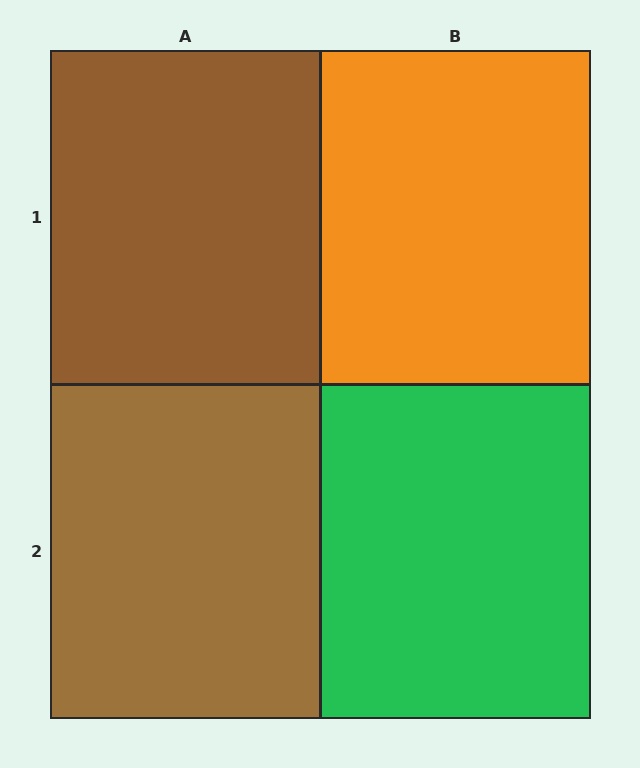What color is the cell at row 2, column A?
Brown.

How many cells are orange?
1 cell is orange.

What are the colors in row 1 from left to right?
Brown, orange.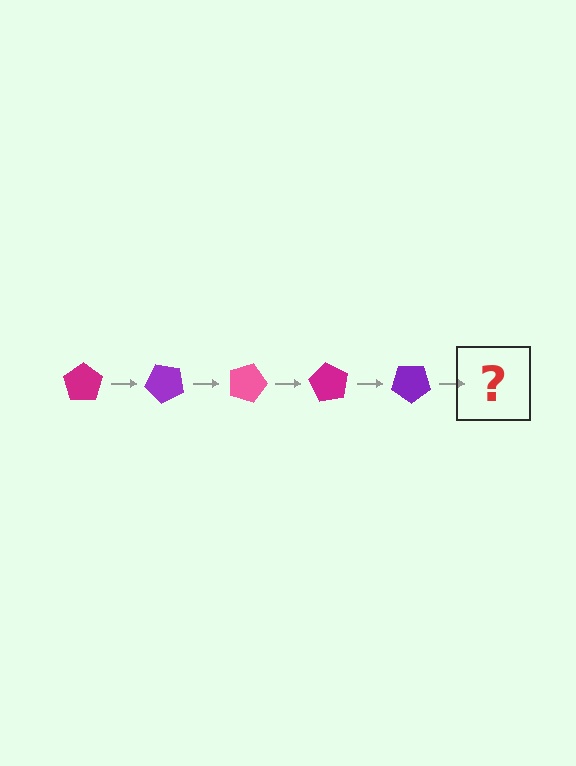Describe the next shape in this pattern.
It should be a pink pentagon, rotated 225 degrees from the start.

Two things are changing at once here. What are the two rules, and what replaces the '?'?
The two rules are that it rotates 45 degrees each step and the color cycles through magenta, purple, and pink. The '?' should be a pink pentagon, rotated 225 degrees from the start.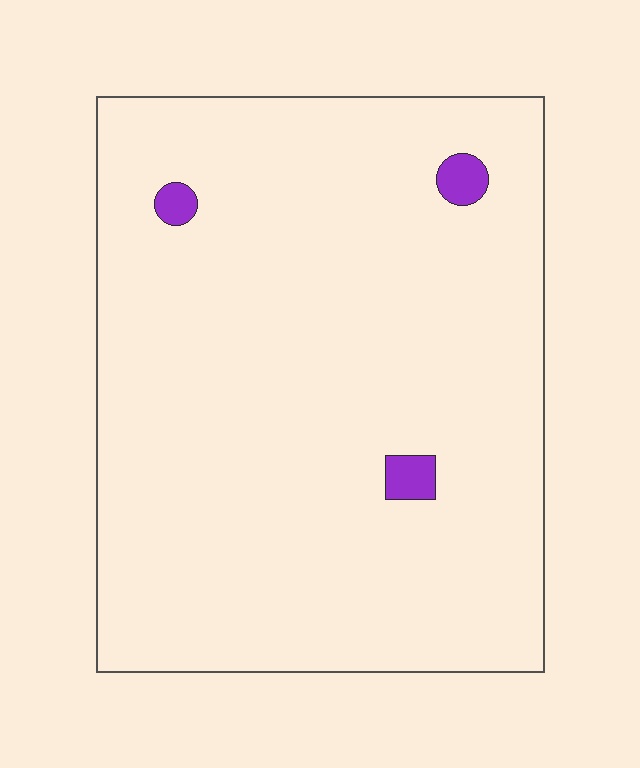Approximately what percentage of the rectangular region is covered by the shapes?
Approximately 0%.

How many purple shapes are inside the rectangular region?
3.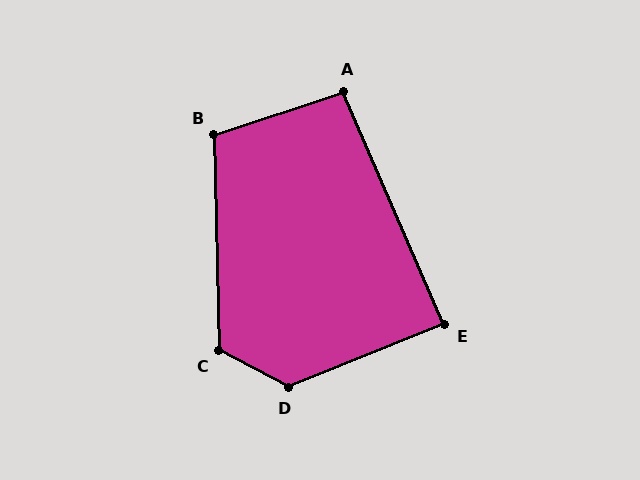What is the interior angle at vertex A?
Approximately 95 degrees (obtuse).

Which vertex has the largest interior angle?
D, at approximately 131 degrees.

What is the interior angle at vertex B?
Approximately 107 degrees (obtuse).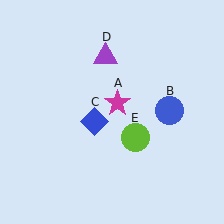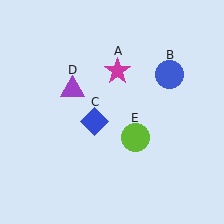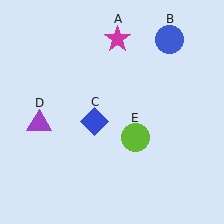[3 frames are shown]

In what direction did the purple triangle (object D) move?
The purple triangle (object D) moved down and to the left.